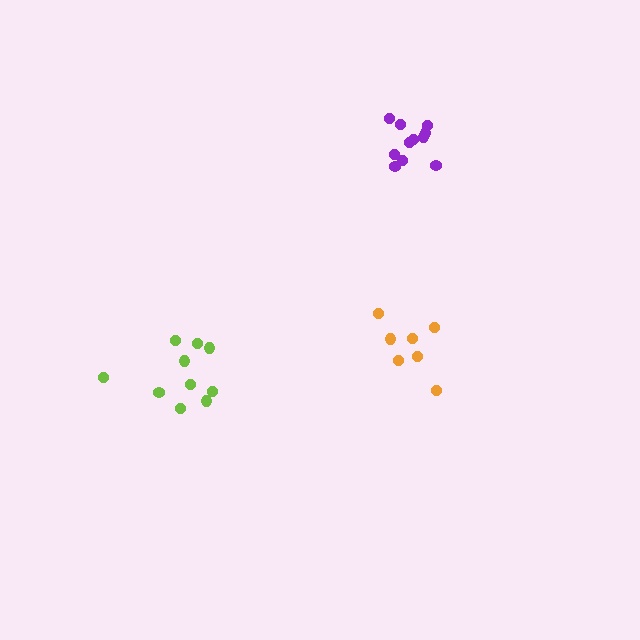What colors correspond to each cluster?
The clusters are colored: orange, lime, purple.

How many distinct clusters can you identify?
There are 3 distinct clusters.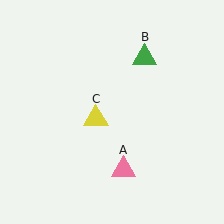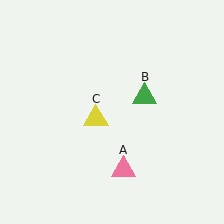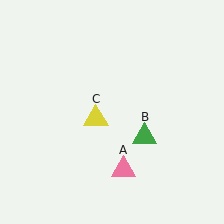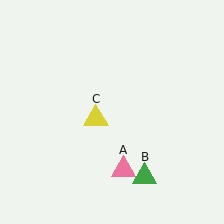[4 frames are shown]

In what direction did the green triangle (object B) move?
The green triangle (object B) moved down.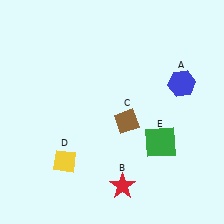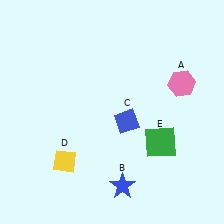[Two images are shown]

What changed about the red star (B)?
In Image 1, B is red. In Image 2, it changed to blue.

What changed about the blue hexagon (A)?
In Image 1, A is blue. In Image 2, it changed to pink.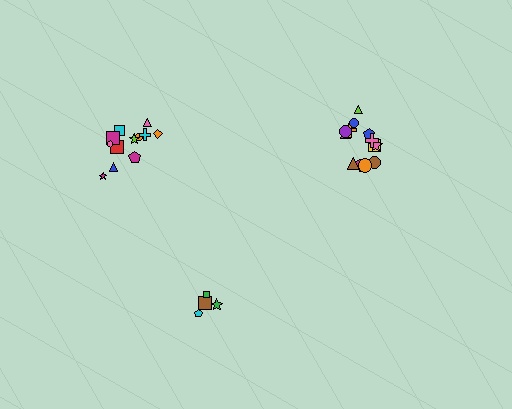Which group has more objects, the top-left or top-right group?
The top-right group.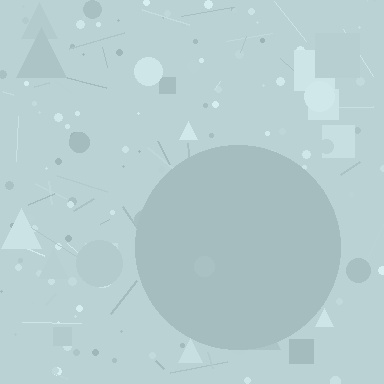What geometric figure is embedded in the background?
A circle is embedded in the background.